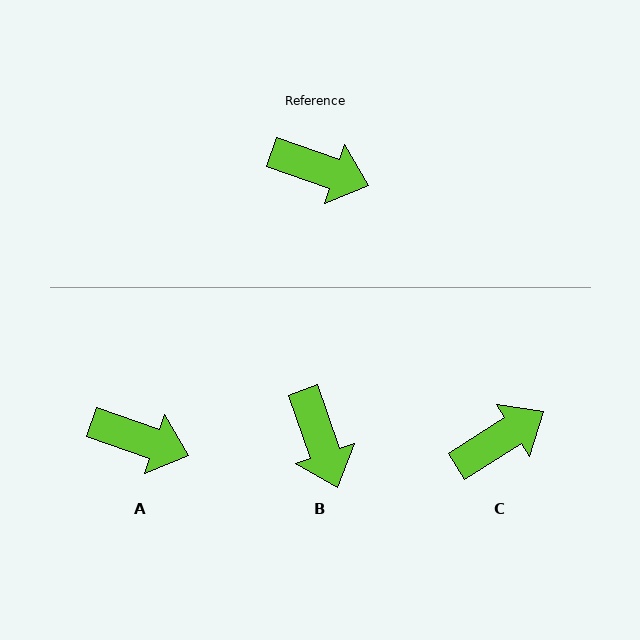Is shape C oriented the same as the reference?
No, it is off by about 52 degrees.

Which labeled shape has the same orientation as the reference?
A.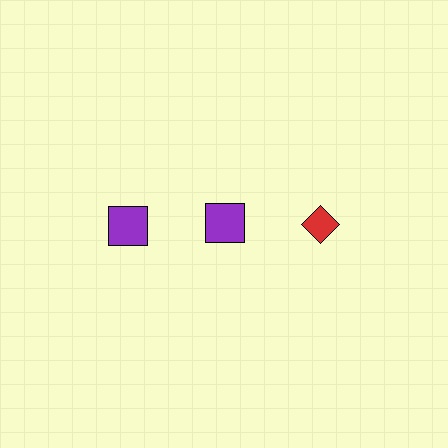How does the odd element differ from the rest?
It differs in both color (red instead of purple) and shape (diamond instead of square).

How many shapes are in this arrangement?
There are 3 shapes arranged in a grid pattern.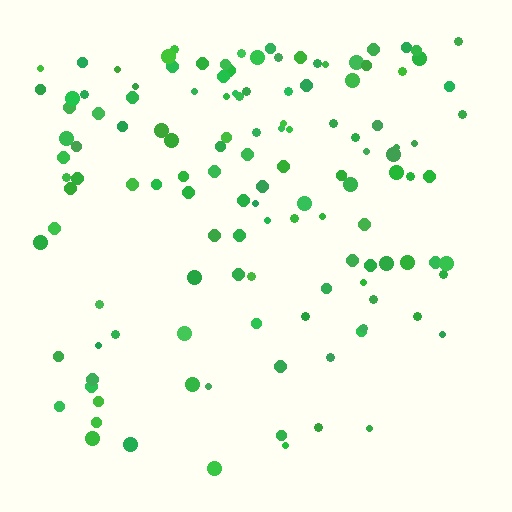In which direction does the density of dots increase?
From bottom to top, with the top side densest.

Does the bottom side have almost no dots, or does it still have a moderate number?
Still a moderate number, just noticeably fewer than the top.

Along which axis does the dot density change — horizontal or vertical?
Vertical.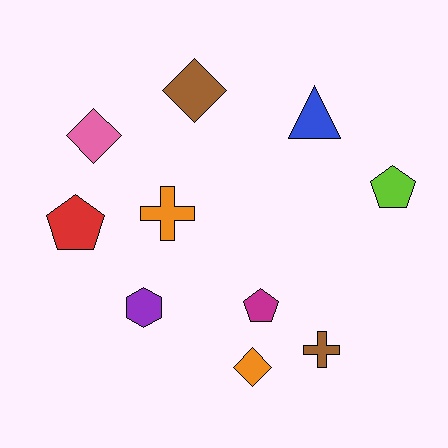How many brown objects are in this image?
There are 2 brown objects.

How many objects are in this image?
There are 10 objects.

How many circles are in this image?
There are no circles.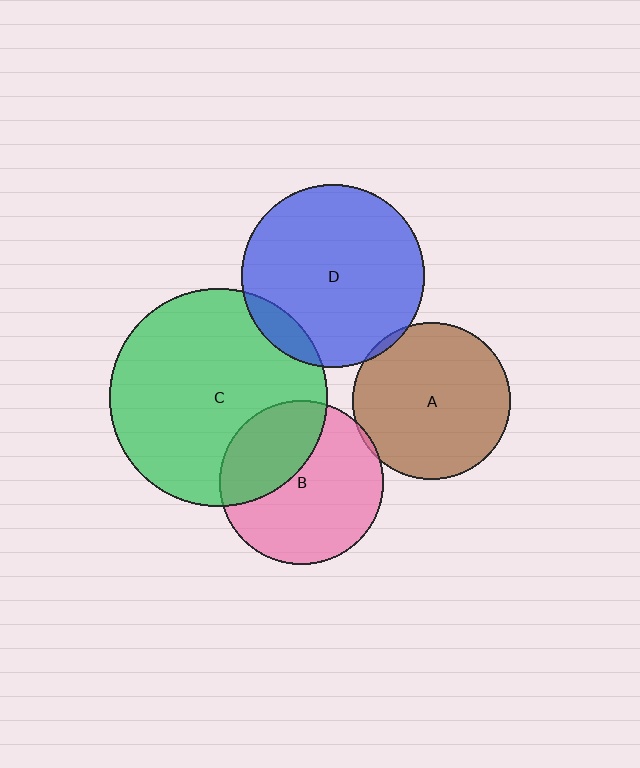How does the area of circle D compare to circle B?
Approximately 1.3 times.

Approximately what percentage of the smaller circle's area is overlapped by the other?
Approximately 35%.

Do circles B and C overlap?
Yes.